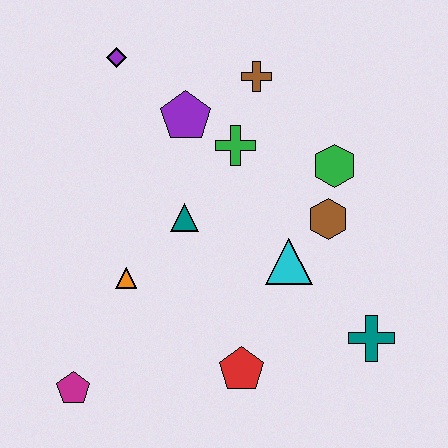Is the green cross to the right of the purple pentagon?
Yes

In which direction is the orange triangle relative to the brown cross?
The orange triangle is below the brown cross.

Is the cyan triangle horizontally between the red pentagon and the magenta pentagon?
No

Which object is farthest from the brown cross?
The magenta pentagon is farthest from the brown cross.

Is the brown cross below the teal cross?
No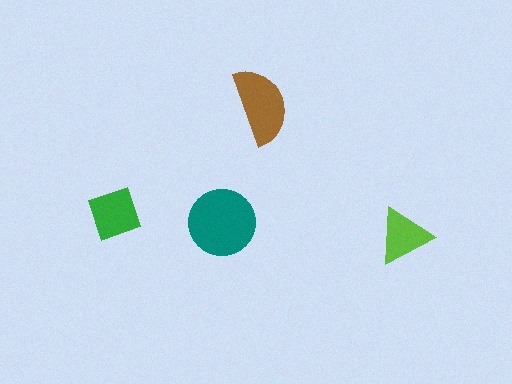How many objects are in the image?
There are 4 objects in the image.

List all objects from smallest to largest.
The lime triangle, the green square, the brown semicircle, the teal circle.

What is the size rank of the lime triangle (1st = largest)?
4th.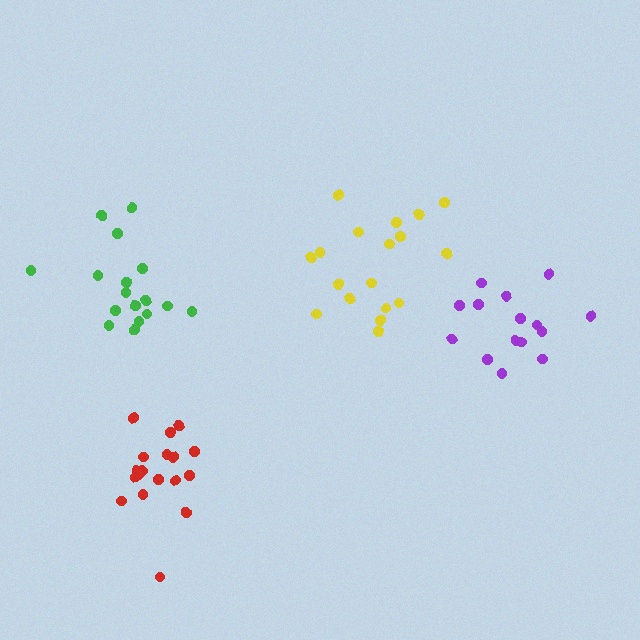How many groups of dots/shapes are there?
There are 4 groups.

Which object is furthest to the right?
The purple cluster is rightmost.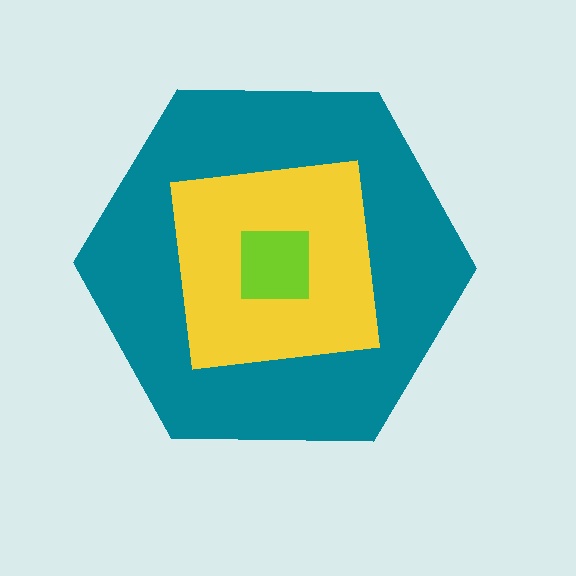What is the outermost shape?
The teal hexagon.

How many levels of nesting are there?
3.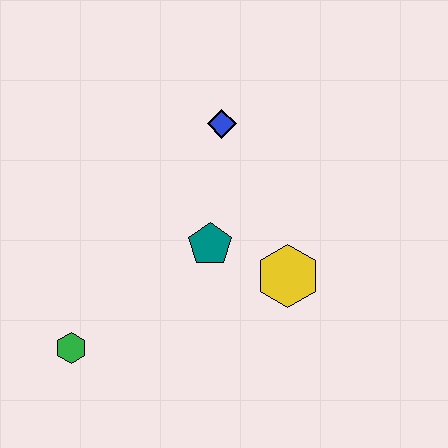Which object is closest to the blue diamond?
The teal pentagon is closest to the blue diamond.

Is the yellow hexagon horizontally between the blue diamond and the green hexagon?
No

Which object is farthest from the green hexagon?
The blue diamond is farthest from the green hexagon.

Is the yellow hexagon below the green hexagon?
No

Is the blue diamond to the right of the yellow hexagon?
No